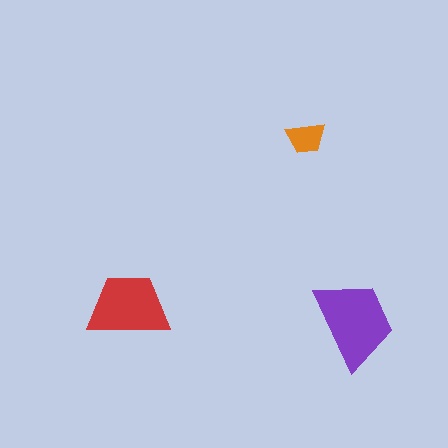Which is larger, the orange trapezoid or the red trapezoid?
The red one.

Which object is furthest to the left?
The red trapezoid is leftmost.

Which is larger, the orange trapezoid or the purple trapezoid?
The purple one.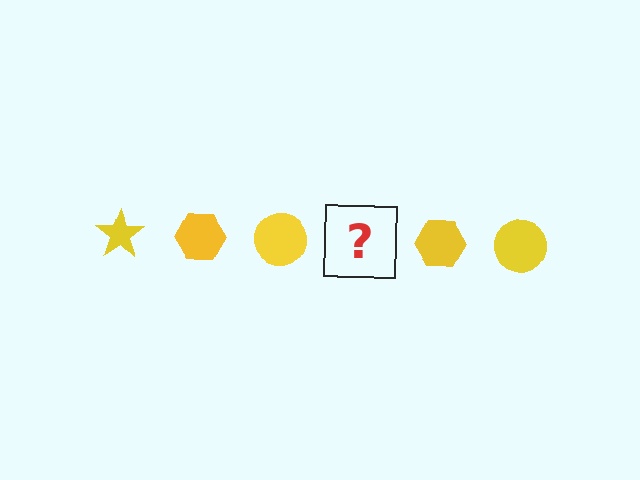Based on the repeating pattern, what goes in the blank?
The blank should be a yellow star.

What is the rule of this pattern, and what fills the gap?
The rule is that the pattern cycles through star, hexagon, circle shapes in yellow. The gap should be filled with a yellow star.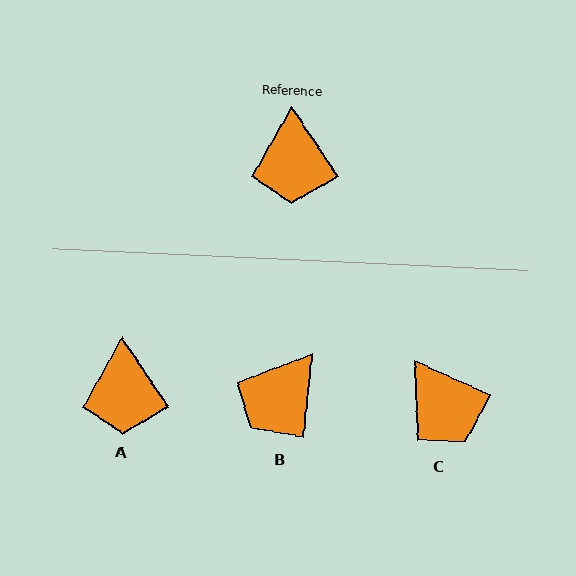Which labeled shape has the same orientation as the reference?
A.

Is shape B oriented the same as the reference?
No, it is off by about 40 degrees.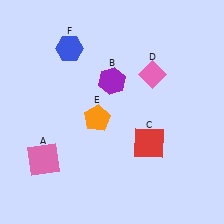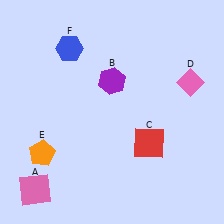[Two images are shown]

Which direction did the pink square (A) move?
The pink square (A) moved down.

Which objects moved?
The objects that moved are: the pink square (A), the pink diamond (D), the orange pentagon (E).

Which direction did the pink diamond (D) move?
The pink diamond (D) moved right.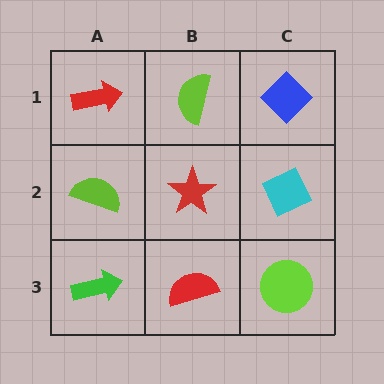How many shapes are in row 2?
3 shapes.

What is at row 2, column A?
A lime semicircle.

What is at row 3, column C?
A lime circle.